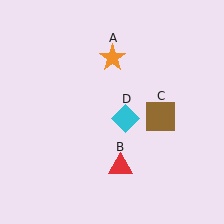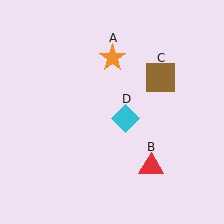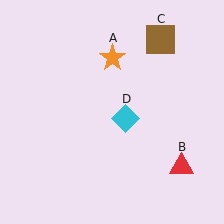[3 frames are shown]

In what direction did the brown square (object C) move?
The brown square (object C) moved up.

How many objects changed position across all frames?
2 objects changed position: red triangle (object B), brown square (object C).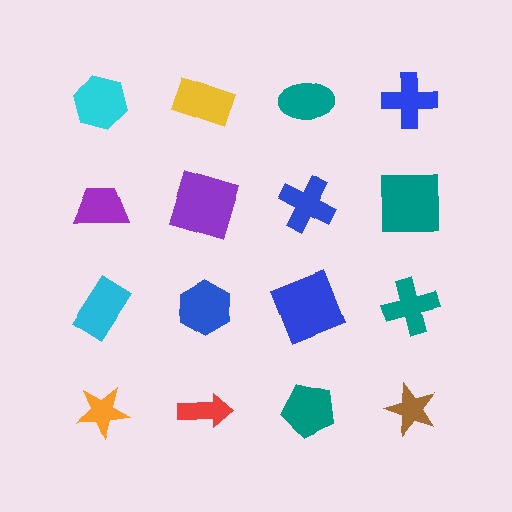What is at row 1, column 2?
A yellow rectangle.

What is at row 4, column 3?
A teal pentagon.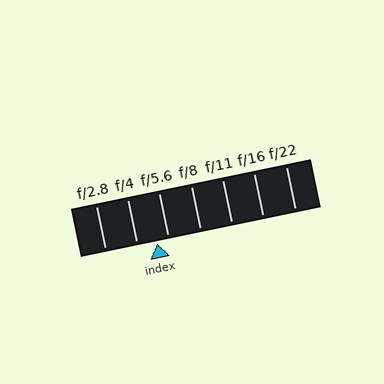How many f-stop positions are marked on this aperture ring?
There are 7 f-stop positions marked.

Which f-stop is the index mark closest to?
The index mark is closest to f/5.6.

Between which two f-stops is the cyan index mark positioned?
The index mark is between f/4 and f/5.6.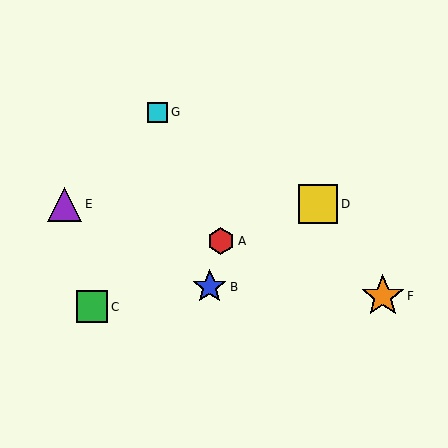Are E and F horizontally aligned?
No, E is at y≈204 and F is at y≈296.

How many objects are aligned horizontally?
2 objects (D, E) are aligned horizontally.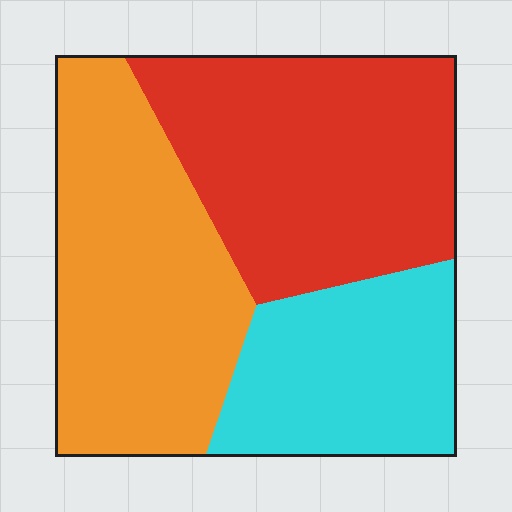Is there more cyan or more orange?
Orange.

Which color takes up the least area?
Cyan, at roughly 25%.